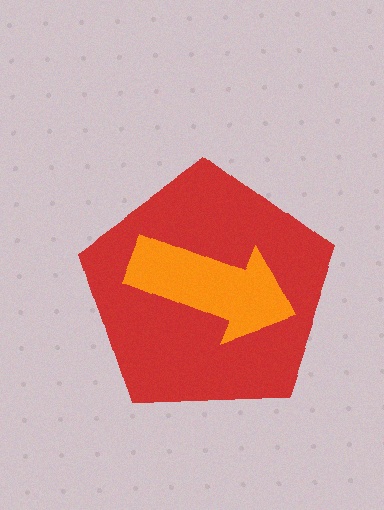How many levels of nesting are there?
2.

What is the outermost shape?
The red pentagon.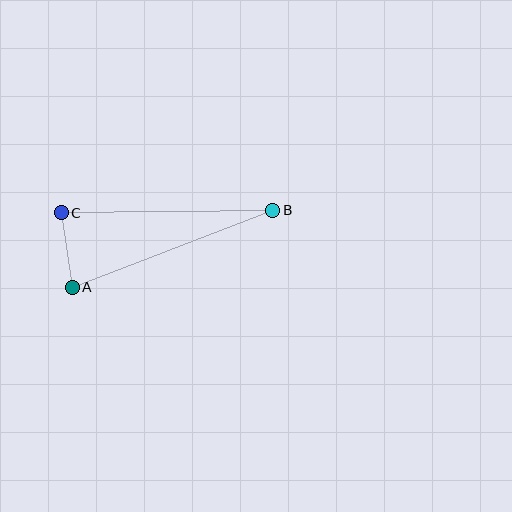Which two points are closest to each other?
Points A and C are closest to each other.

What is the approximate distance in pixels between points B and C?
The distance between B and C is approximately 212 pixels.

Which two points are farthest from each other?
Points A and B are farthest from each other.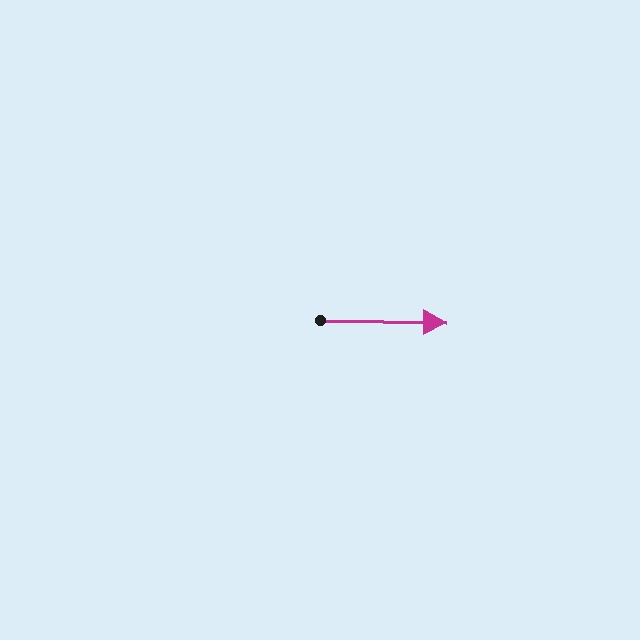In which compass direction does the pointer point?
East.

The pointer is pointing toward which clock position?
Roughly 3 o'clock.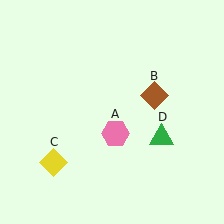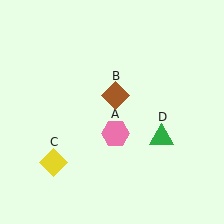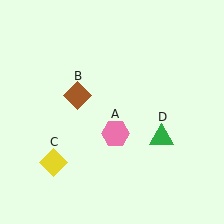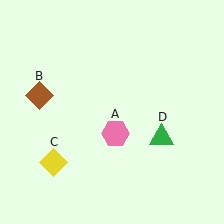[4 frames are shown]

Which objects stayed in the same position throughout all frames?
Pink hexagon (object A) and yellow diamond (object C) and green triangle (object D) remained stationary.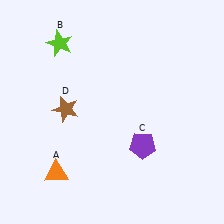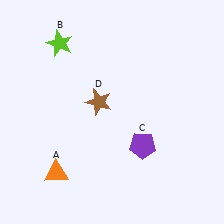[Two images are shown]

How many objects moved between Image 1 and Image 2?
1 object moved between the two images.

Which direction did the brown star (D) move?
The brown star (D) moved right.